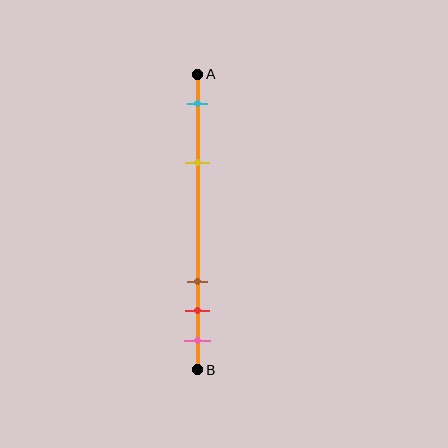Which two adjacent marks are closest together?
The red and pink marks are the closest adjacent pair.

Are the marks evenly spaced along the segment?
No, the marks are not evenly spaced.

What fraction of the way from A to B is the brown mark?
The brown mark is approximately 70% (0.7) of the way from A to B.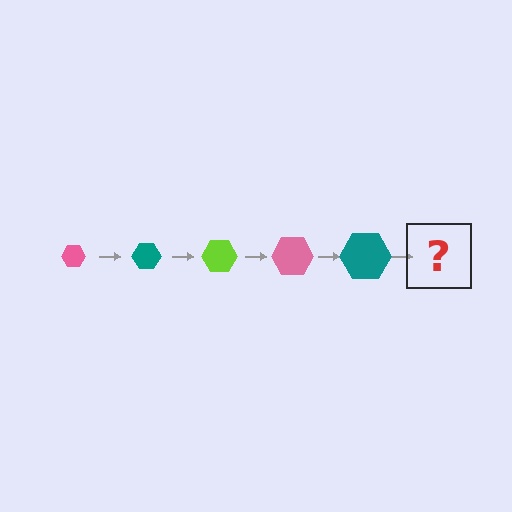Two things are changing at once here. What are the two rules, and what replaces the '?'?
The two rules are that the hexagon grows larger each step and the color cycles through pink, teal, and lime. The '?' should be a lime hexagon, larger than the previous one.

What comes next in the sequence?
The next element should be a lime hexagon, larger than the previous one.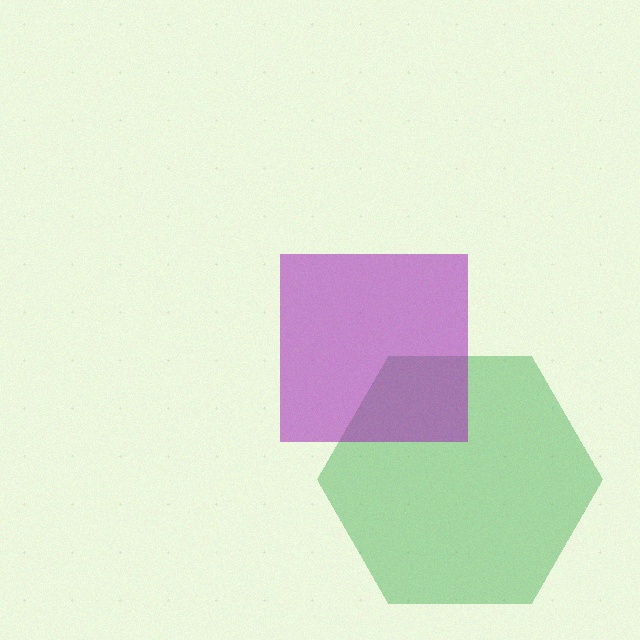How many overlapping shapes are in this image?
There are 2 overlapping shapes in the image.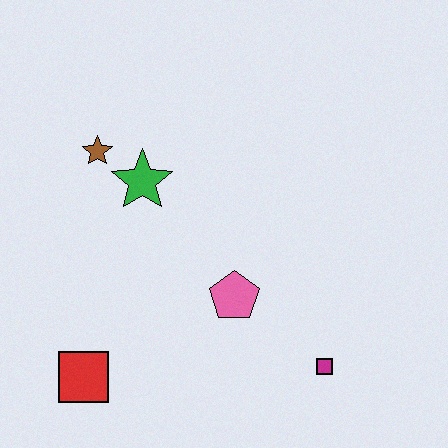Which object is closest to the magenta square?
The pink pentagon is closest to the magenta square.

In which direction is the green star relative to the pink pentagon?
The green star is above the pink pentagon.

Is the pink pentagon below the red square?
No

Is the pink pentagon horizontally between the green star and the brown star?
No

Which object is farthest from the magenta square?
The brown star is farthest from the magenta square.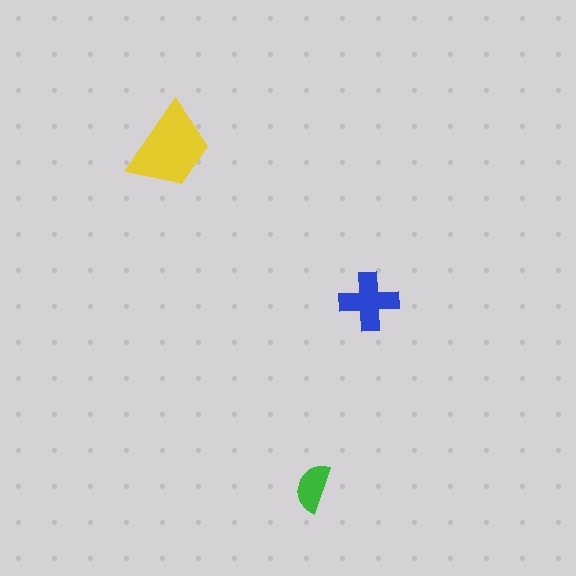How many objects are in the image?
There are 3 objects in the image.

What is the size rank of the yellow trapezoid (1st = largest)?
1st.